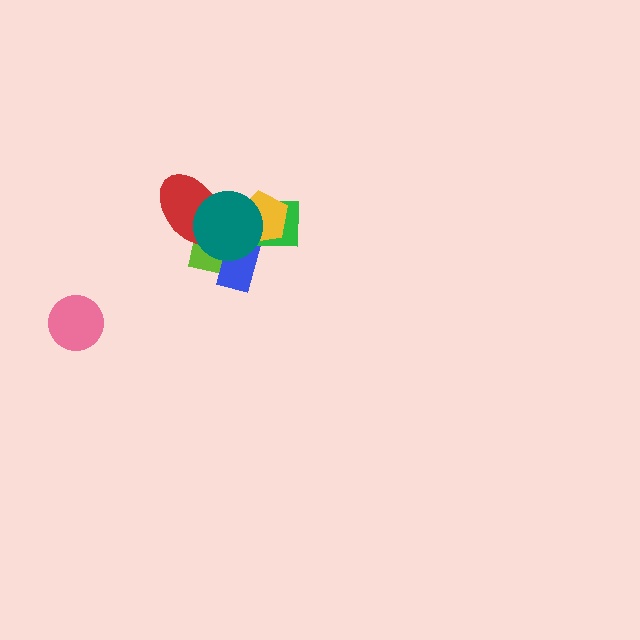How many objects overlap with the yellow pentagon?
3 objects overlap with the yellow pentagon.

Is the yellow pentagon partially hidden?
Yes, it is partially covered by another shape.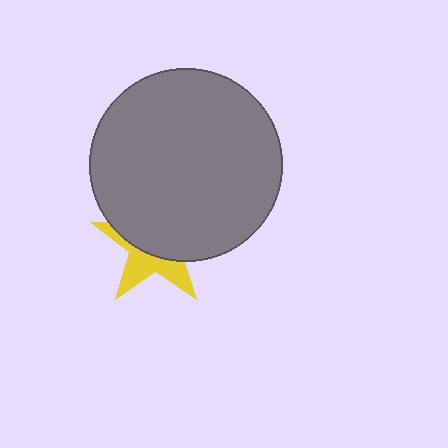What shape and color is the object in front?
The object in front is a gray circle.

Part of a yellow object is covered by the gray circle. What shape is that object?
It is a star.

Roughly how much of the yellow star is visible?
A small part of it is visible (roughly 39%).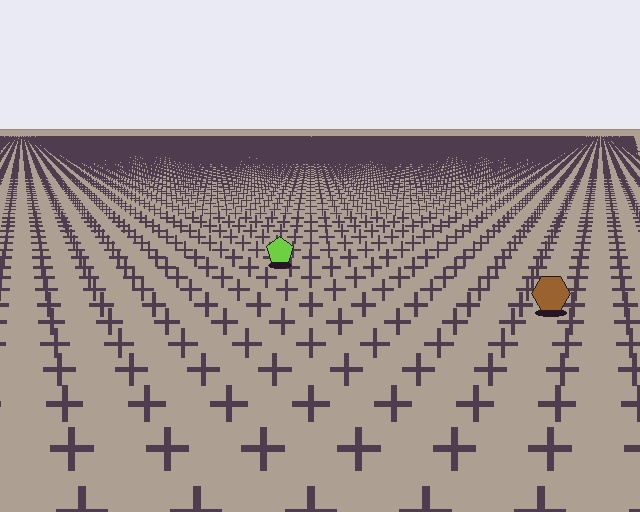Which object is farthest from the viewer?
The lime pentagon is farthest from the viewer. It appears smaller and the ground texture around it is denser.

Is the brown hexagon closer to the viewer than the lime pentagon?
Yes. The brown hexagon is closer — you can tell from the texture gradient: the ground texture is coarser near it.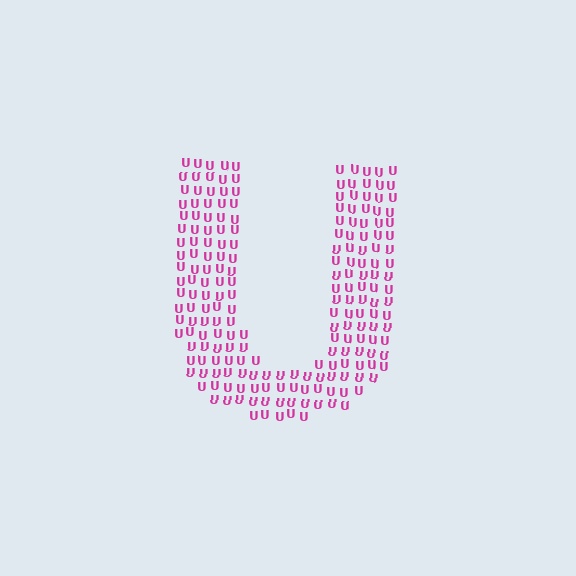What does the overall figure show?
The overall figure shows the letter U.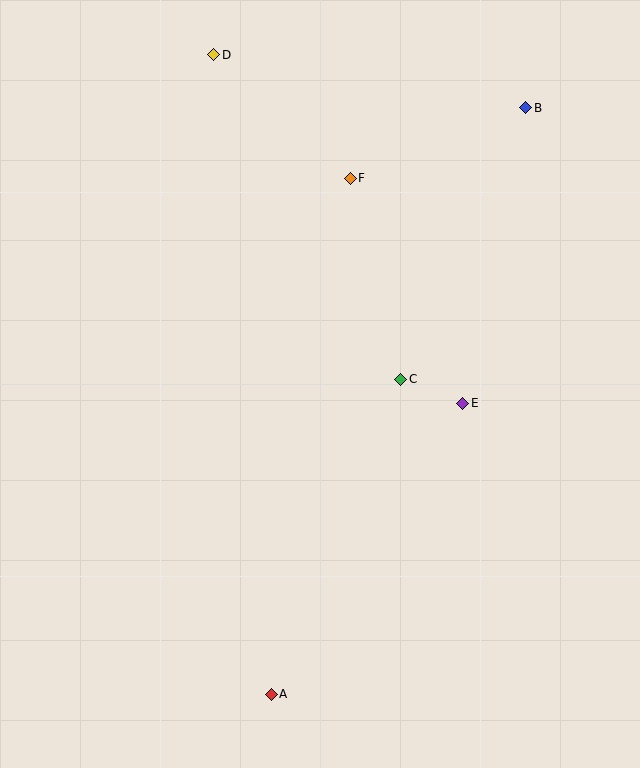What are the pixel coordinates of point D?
Point D is at (214, 55).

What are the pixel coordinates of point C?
Point C is at (401, 379).